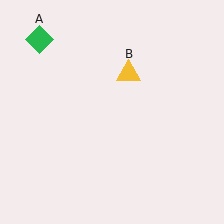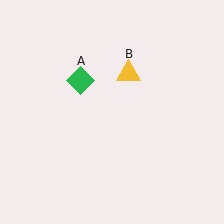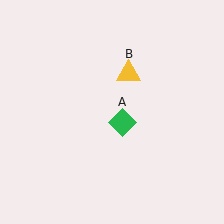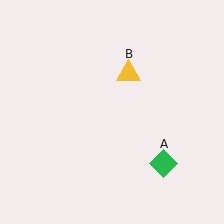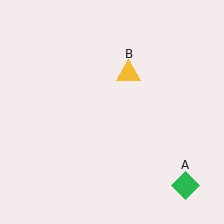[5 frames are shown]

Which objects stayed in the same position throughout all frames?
Yellow triangle (object B) remained stationary.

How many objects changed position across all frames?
1 object changed position: green diamond (object A).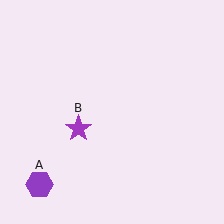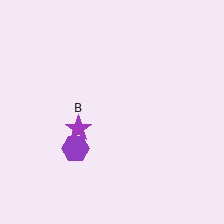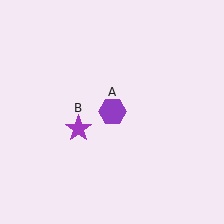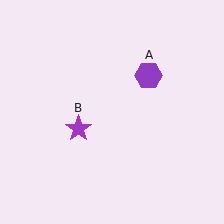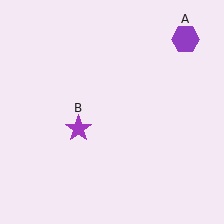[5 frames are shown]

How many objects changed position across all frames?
1 object changed position: purple hexagon (object A).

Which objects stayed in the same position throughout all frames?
Purple star (object B) remained stationary.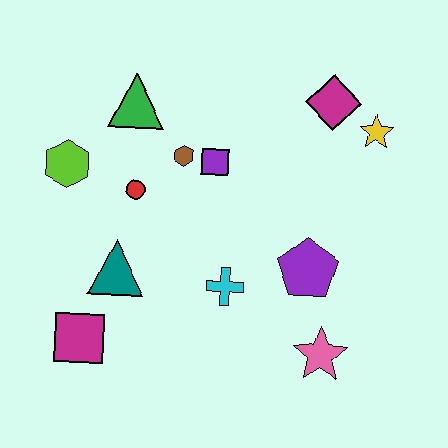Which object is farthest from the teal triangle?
The yellow star is farthest from the teal triangle.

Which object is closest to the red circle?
The brown hexagon is closest to the red circle.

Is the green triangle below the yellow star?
No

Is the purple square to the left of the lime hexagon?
No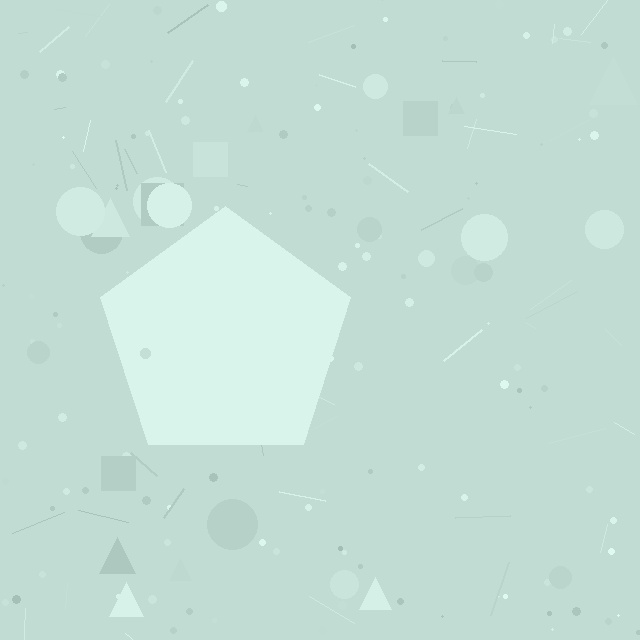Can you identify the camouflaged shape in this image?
The camouflaged shape is a pentagon.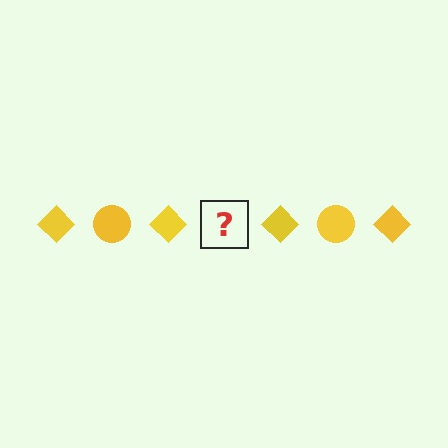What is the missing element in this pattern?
The missing element is a yellow circle.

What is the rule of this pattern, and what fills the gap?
The rule is that the pattern cycles through diamond, circle shapes in yellow. The gap should be filled with a yellow circle.